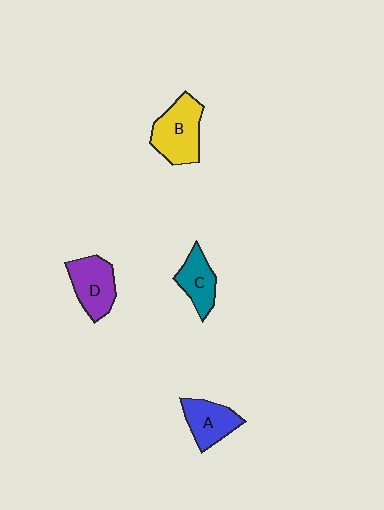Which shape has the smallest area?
Shape C (teal).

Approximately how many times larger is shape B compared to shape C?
Approximately 1.5 times.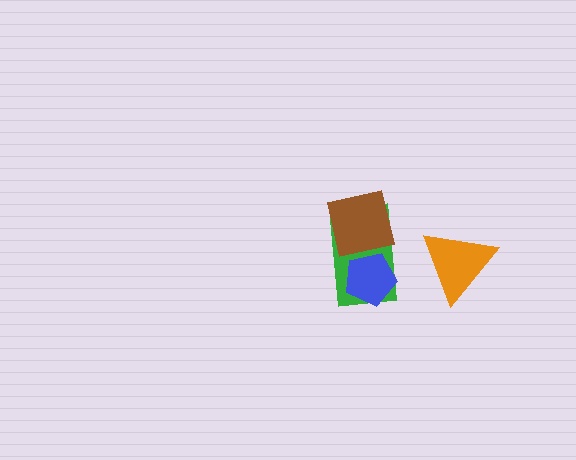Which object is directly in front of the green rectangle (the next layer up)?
The blue pentagon is directly in front of the green rectangle.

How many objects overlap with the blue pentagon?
1 object overlaps with the blue pentagon.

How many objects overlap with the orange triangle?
0 objects overlap with the orange triangle.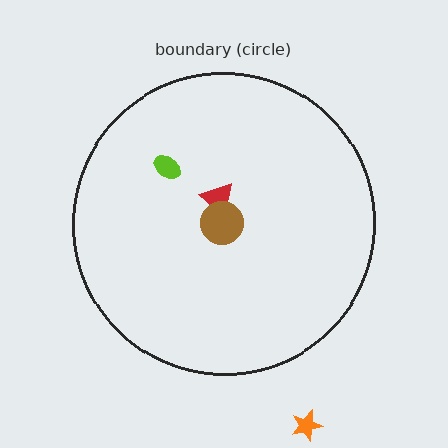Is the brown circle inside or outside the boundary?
Inside.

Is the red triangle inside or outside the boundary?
Inside.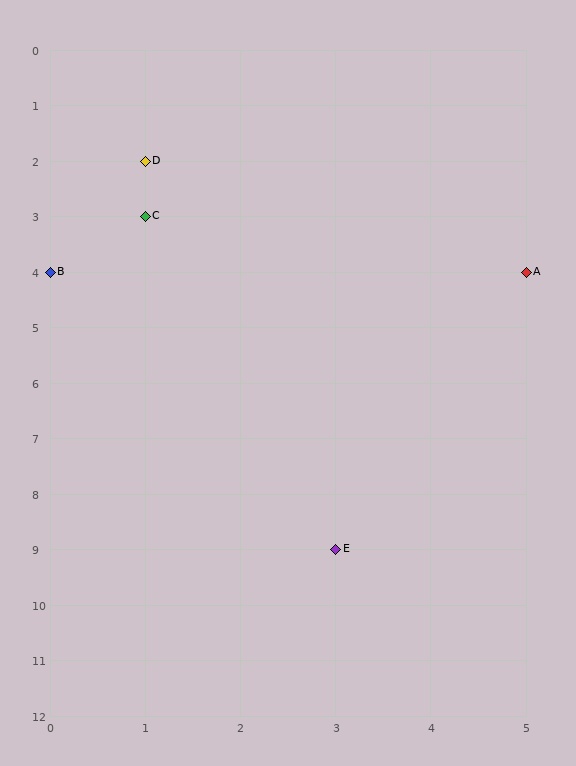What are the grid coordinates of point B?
Point B is at grid coordinates (0, 4).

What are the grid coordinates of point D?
Point D is at grid coordinates (1, 2).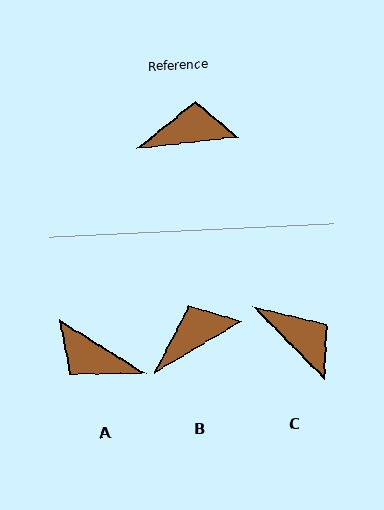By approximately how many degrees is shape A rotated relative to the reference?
Approximately 142 degrees counter-clockwise.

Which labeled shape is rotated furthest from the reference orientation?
A, about 142 degrees away.